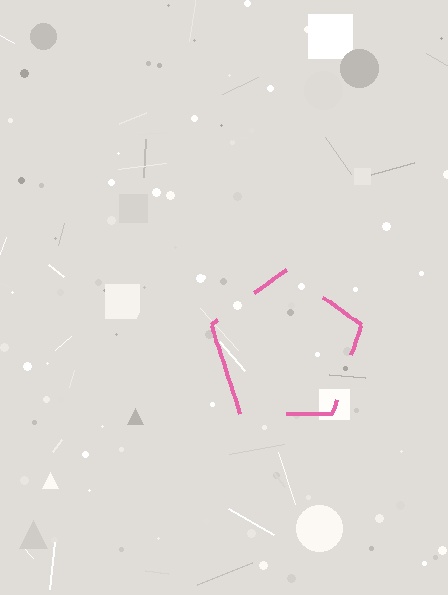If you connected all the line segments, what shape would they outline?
They would outline a pentagon.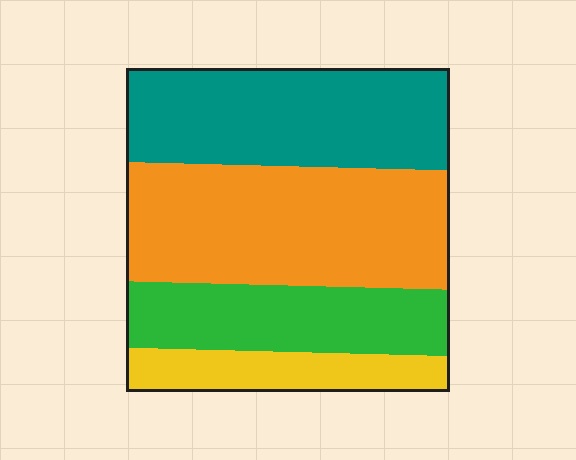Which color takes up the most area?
Orange, at roughly 35%.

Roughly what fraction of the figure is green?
Green covers around 20% of the figure.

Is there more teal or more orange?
Orange.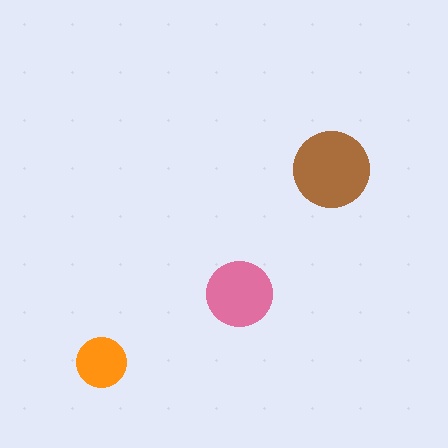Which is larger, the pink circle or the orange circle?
The pink one.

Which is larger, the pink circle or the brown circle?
The brown one.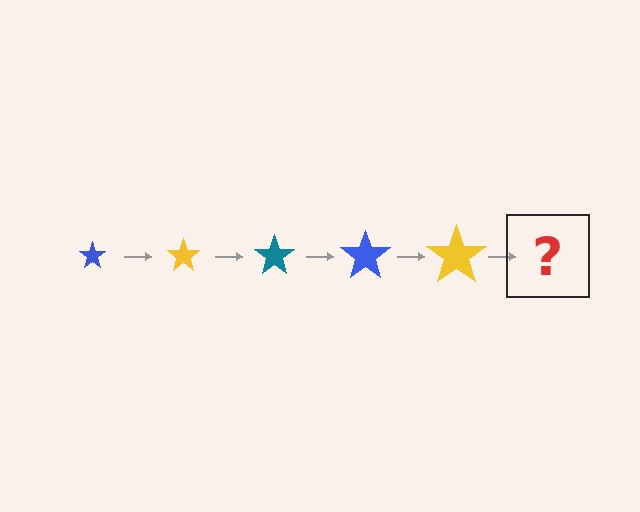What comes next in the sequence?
The next element should be a teal star, larger than the previous one.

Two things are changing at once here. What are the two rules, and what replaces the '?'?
The two rules are that the star grows larger each step and the color cycles through blue, yellow, and teal. The '?' should be a teal star, larger than the previous one.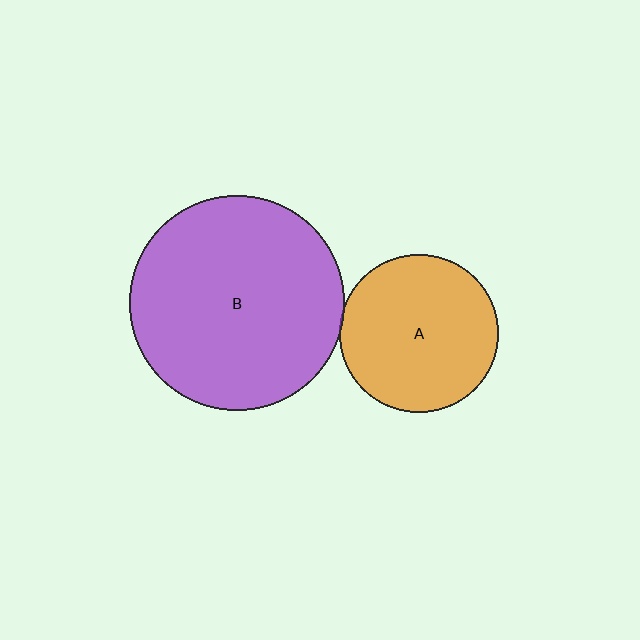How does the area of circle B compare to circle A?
Approximately 1.8 times.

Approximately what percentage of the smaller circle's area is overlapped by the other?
Approximately 5%.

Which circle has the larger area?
Circle B (purple).